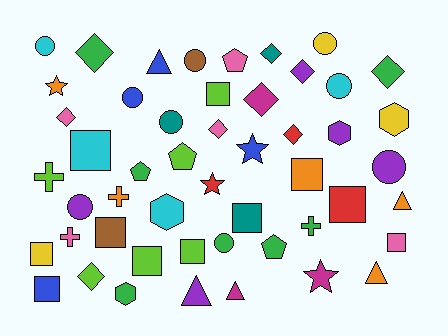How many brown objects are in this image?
There are 2 brown objects.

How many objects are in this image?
There are 50 objects.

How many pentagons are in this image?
There are 4 pentagons.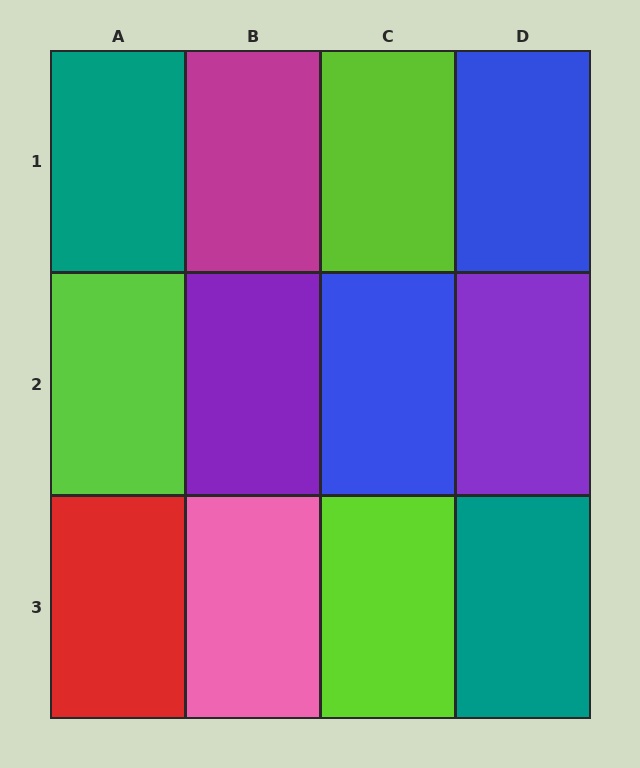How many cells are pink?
1 cell is pink.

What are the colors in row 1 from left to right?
Teal, magenta, lime, blue.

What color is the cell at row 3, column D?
Teal.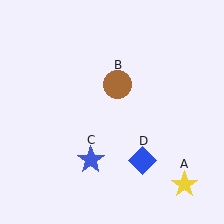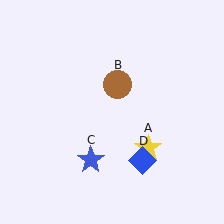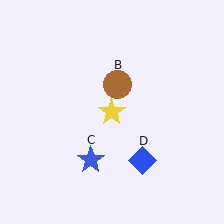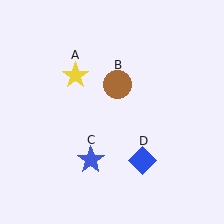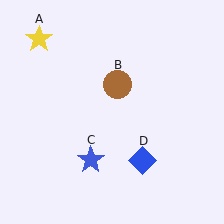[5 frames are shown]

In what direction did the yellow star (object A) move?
The yellow star (object A) moved up and to the left.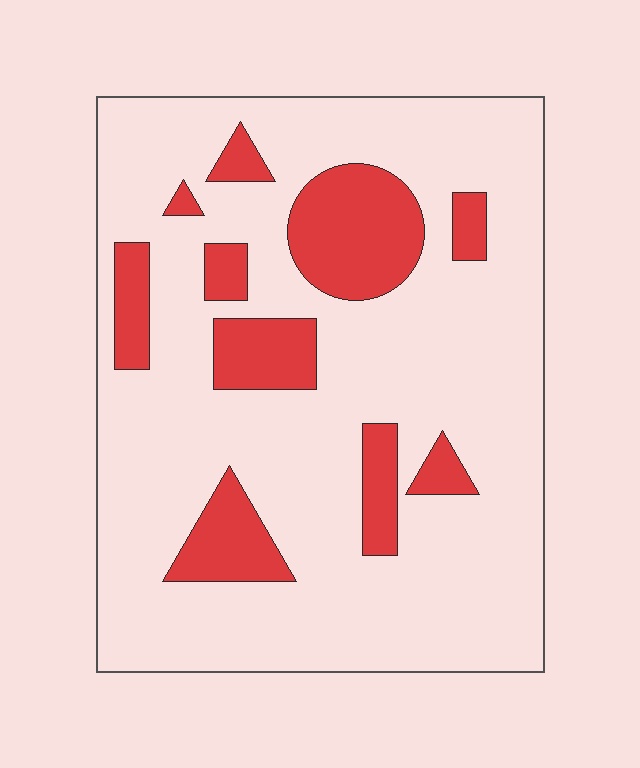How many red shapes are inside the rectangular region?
10.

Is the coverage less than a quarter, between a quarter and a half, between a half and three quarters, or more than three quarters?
Less than a quarter.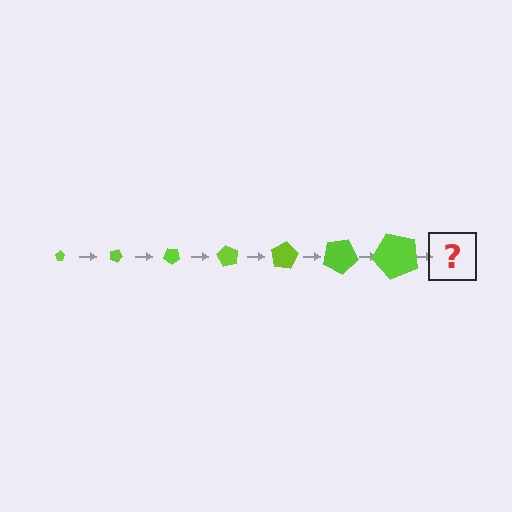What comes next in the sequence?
The next element should be a pentagon, larger than the previous one and rotated 140 degrees from the start.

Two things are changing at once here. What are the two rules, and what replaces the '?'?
The two rules are that the pentagon grows larger each step and it rotates 20 degrees each step. The '?' should be a pentagon, larger than the previous one and rotated 140 degrees from the start.